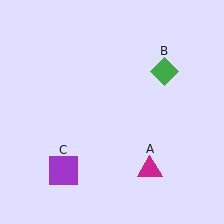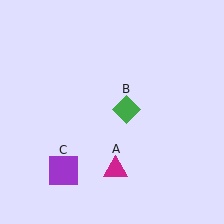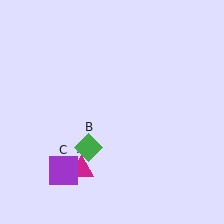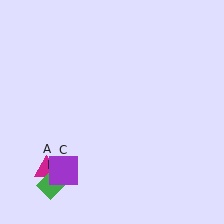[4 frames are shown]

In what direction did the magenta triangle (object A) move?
The magenta triangle (object A) moved left.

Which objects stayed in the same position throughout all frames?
Purple square (object C) remained stationary.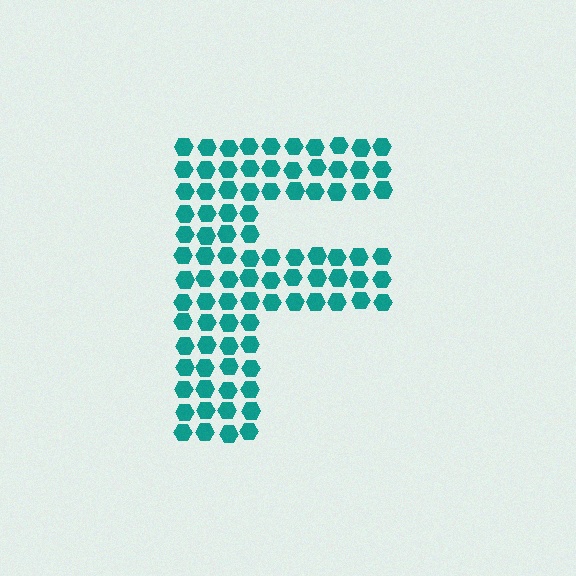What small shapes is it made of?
It is made of small hexagons.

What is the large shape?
The large shape is the letter F.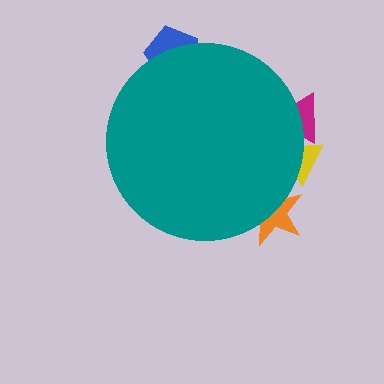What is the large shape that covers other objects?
A teal circle.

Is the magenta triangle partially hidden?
Yes, the magenta triangle is partially hidden behind the teal circle.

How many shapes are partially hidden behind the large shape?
4 shapes are partially hidden.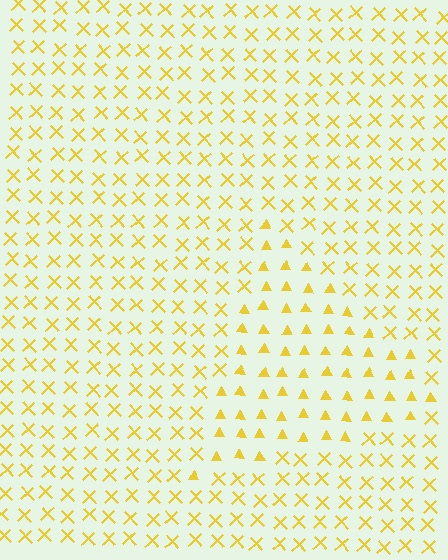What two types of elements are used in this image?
The image uses triangles inside the triangle region and X marks outside it.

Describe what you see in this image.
The image is filled with small yellow elements arranged in a uniform grid. A triangle-shaped region contains triangles, while the surrounding area contains X marks. The boundary is defined purely by the change in element shape.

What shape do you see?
I see a triangle.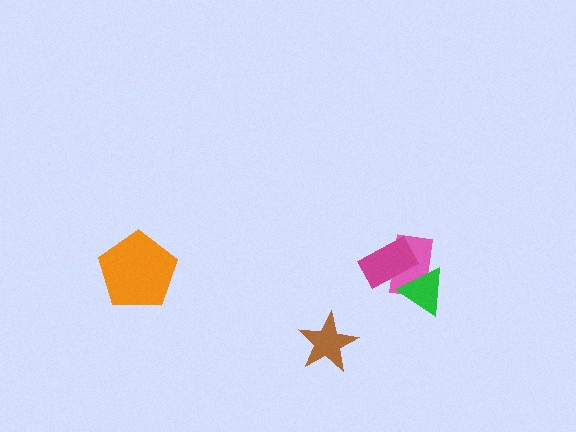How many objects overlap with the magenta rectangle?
2 objects overlap with the magenta rectangle.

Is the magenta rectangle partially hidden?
Yes, it is partially covered by another shape.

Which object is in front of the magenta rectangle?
The green triangle is in front of the magenta rectangle.